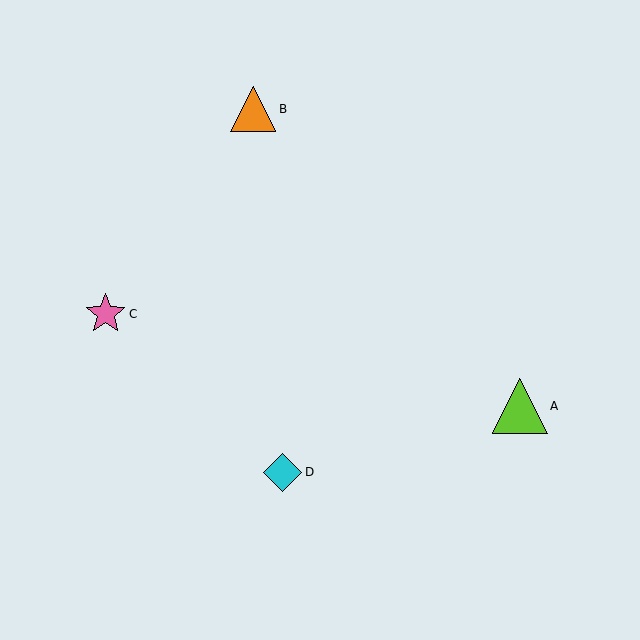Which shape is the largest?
The lime triangle (labeled A) is the largest.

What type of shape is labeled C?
Shape C is a pink star.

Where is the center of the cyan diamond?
The center of the cyan diamond is at (283, 472).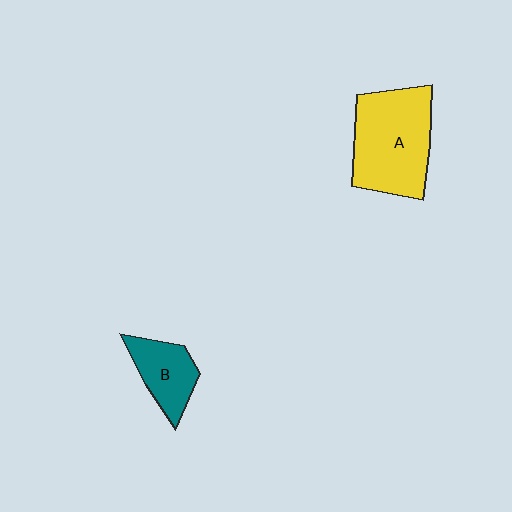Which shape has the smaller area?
Shape B (teal).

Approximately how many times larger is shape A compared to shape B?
Approximately 2.0 times.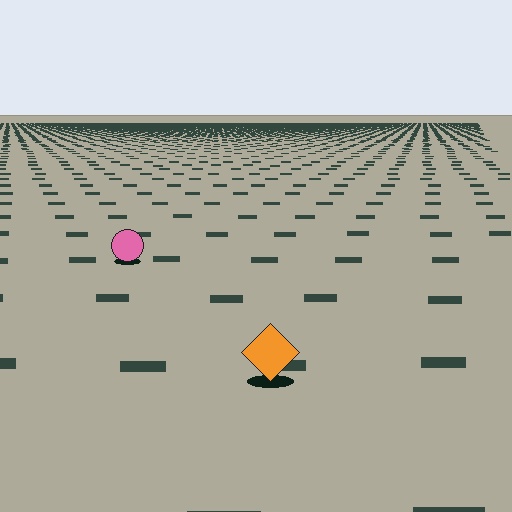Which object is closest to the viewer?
The orange diamond is closest. The texture marks near it are larger and more spread out.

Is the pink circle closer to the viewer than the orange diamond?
No. The orange diamond is closer — you can tell from the texture gradient: the ground texture is coarser near it.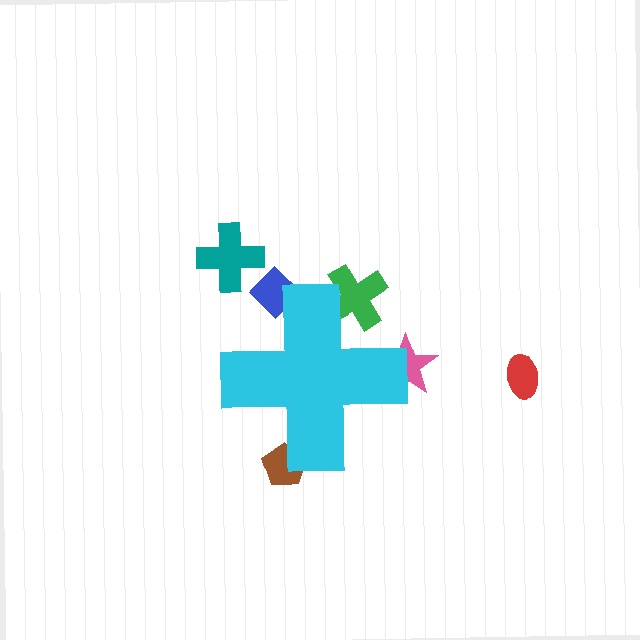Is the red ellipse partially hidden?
No, the red ellipse is fully visible.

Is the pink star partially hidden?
Yes, the pink star is partially hidden behind the cyan cross.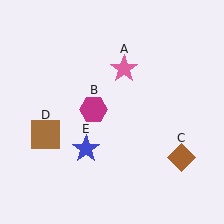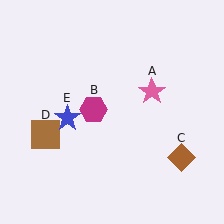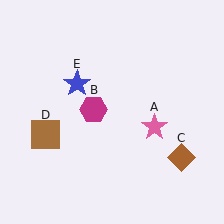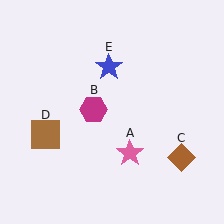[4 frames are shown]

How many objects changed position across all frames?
2 objects changed position: pink star (object A), blue star (object E).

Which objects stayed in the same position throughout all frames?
Magenta hexagon (object B) and brown diamond (object C) and brown square (object D) remained stationary.